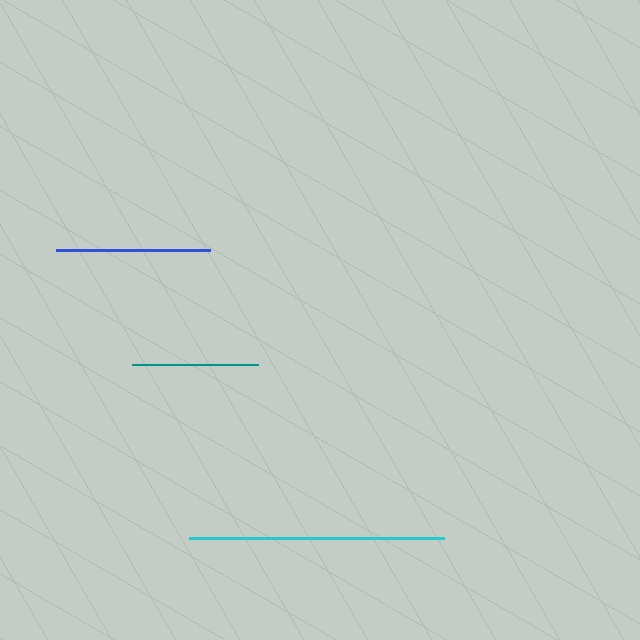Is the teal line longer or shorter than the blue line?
The blue line is longer than the teal line.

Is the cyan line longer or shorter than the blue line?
The cyan line is longer than the blue line.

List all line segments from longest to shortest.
From longest to shortest: cyan, blue, teal.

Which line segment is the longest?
The cyan line is the longest at approximately 255 pixels.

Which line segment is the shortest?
The teal line is the shortest at approximately 126 pixels.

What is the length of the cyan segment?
The cyan segment is approximately 255 pixels long.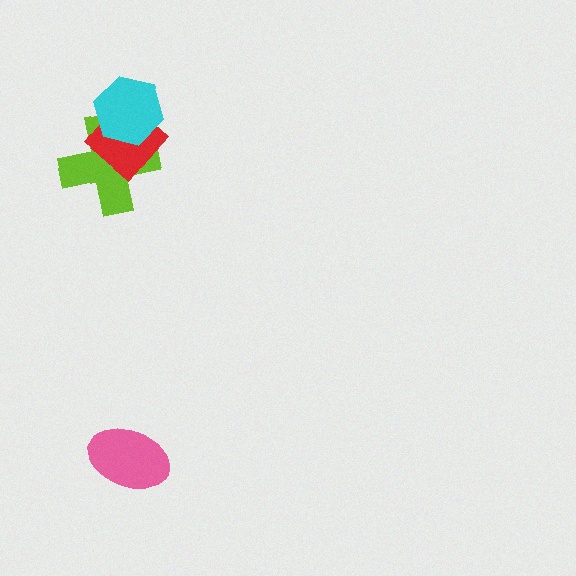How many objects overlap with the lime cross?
2 objects overlap with the lime cross.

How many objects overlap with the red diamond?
2 objects overlap with the red diamond.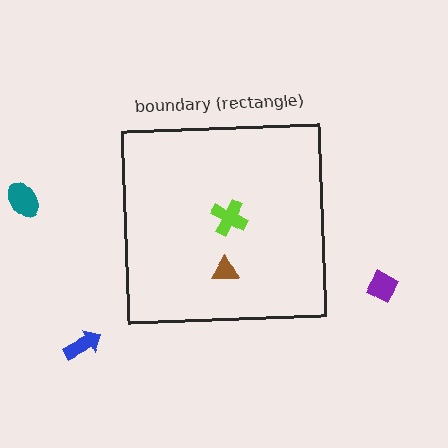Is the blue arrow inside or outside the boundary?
Outside.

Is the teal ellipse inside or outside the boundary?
Outside.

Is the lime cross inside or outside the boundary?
Inside.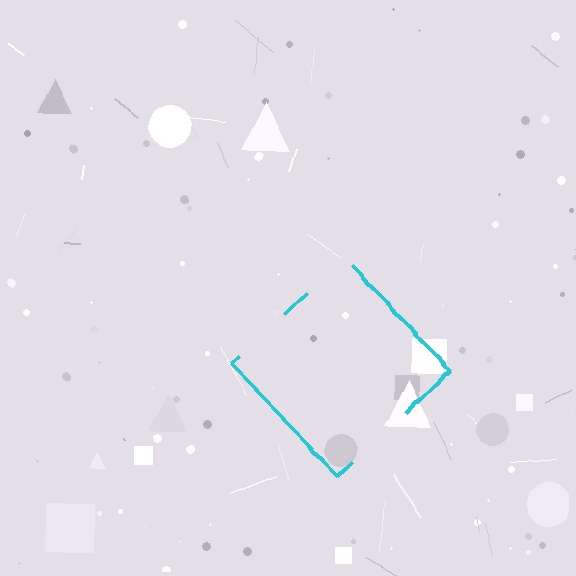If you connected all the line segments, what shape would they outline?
They would outline a diamond.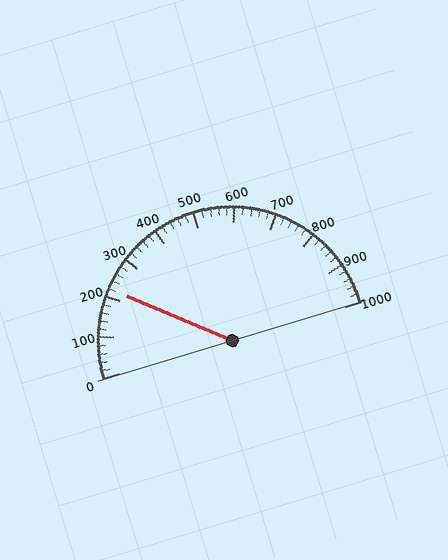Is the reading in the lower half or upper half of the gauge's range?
The reading is in the lower half of the range (0 to 1000).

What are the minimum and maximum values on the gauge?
The gauge ranges from 0 to 1000.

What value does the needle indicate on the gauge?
The needle indicates approximately 220.